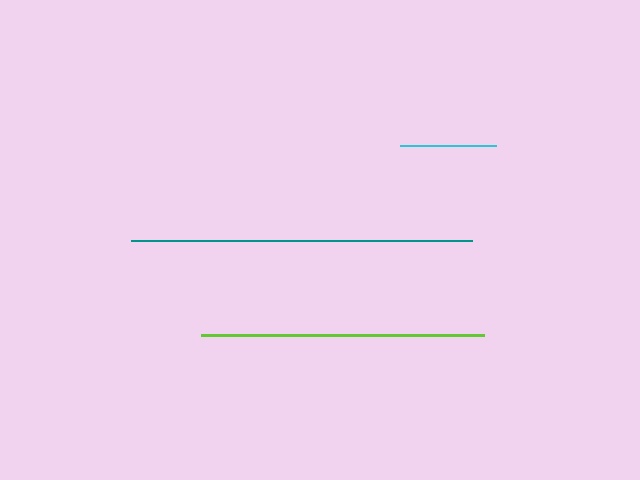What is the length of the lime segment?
The lime segment is approximately 283 pixels long.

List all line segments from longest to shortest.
From longest to shortest: teal, lime, cyan.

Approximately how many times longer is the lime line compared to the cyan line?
The lime line is approximately 3.0 times the length of the cyan line.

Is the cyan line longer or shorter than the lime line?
The lime line is longer than the cyan line.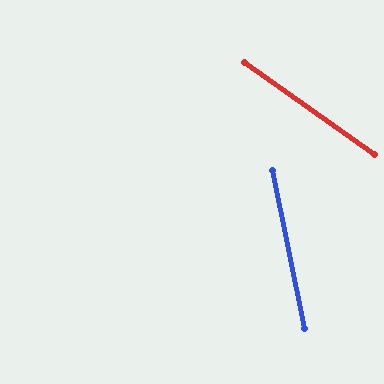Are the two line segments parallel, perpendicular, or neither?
Neither parallel nor perpendicular — they differ by about 43°.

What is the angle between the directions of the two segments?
Approximately 43 degrees.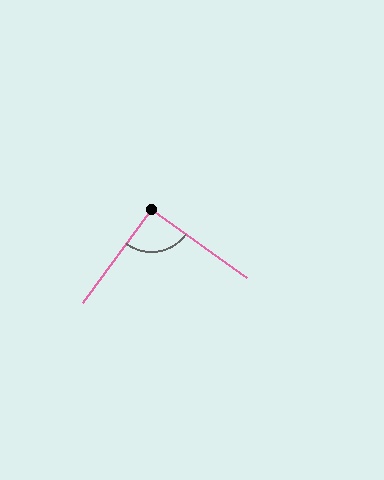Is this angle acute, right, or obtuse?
It is approximately a right angle.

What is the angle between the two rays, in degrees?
Approximately 91 degrees.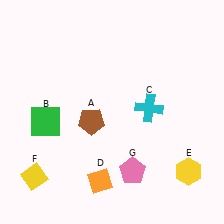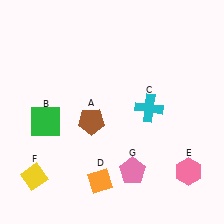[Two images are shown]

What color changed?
The hexagon (E) changed from yellow in Image 1 to pink in Image 2.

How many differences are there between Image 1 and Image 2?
There is 1 difference between the two images.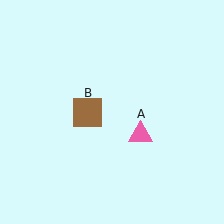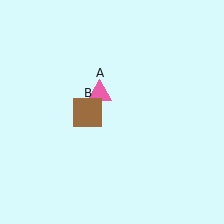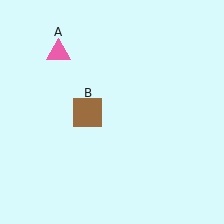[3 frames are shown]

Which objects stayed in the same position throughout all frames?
Brown square (object B) remained stationary.